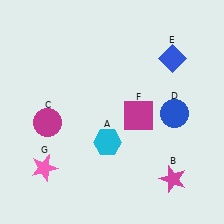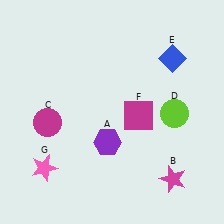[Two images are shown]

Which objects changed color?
A changed from cyan to purple. D changed from blue to lime.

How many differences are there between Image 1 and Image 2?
There are 2 differences between the two images.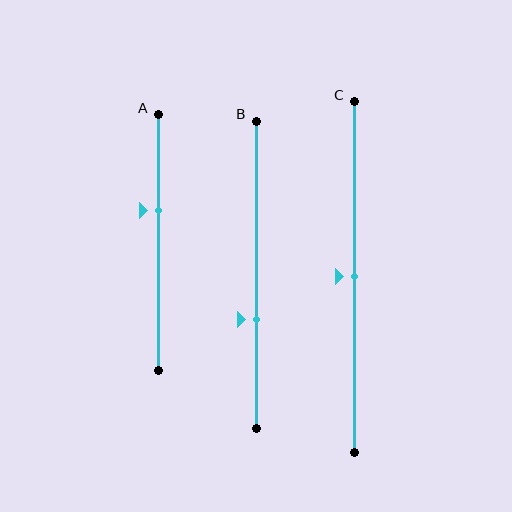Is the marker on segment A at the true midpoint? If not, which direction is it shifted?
No, the marker on segment A is shifted upward by about 13% of the segment length.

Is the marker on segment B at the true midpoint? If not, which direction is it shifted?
No, the marker on segment B is shifted downward by about 14% of the segment length.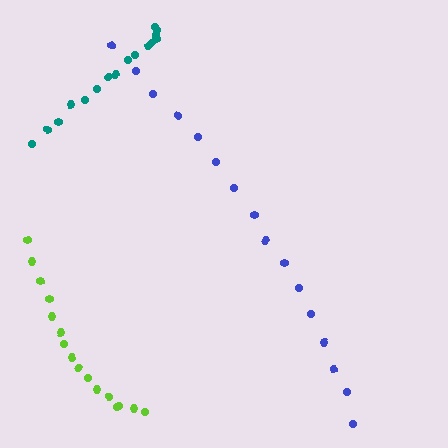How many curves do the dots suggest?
There are 3 distinct paths.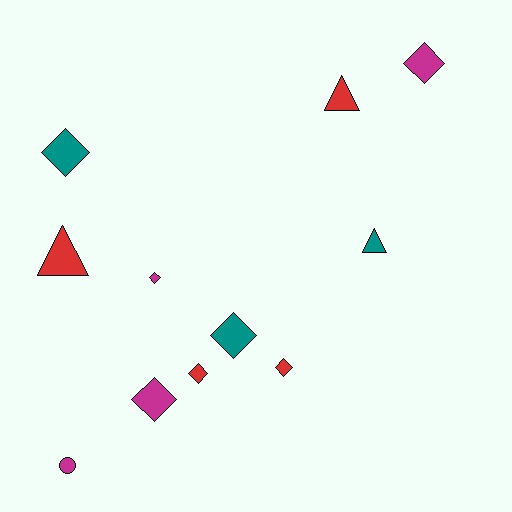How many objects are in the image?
There are 11 objects.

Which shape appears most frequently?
Diamond, with 7 objects.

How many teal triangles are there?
There is 1 teal triangle.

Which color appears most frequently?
Magenta, with 4 objects.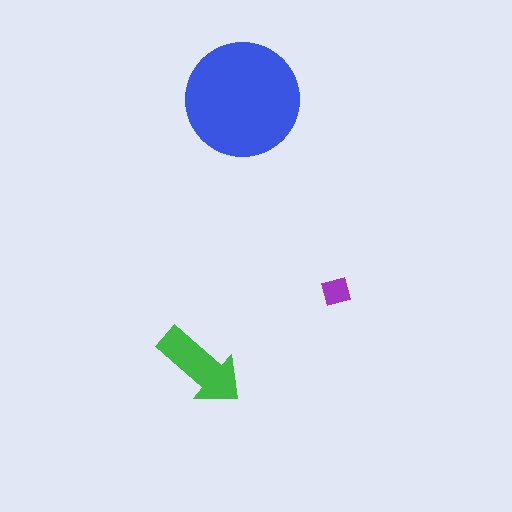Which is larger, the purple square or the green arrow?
The green arrow.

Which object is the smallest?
The purple square.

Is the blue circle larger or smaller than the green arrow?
Larger.